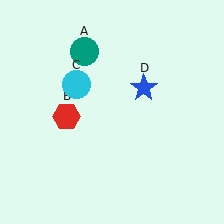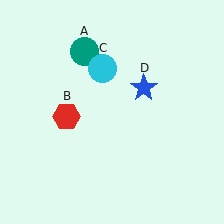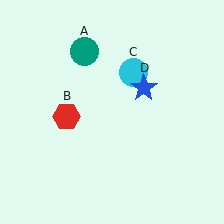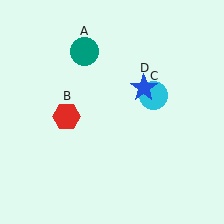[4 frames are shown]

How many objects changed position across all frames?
1 object changed position: cyan circle (object C).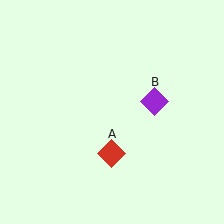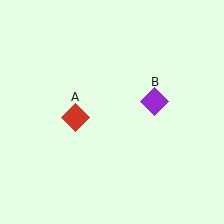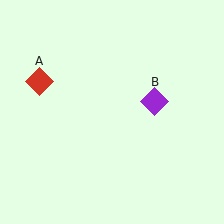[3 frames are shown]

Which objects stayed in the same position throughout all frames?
Purple diamond (object B) remained stationary.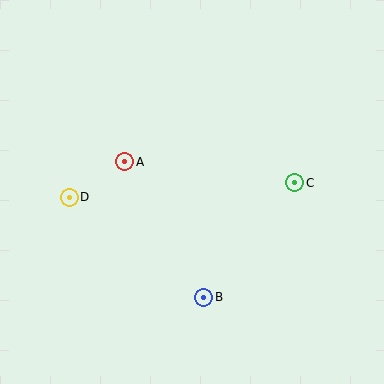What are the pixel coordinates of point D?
Point D is at (69, 197).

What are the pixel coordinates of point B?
Point B is at (204, 297).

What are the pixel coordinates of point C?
Point C is at (295, 183).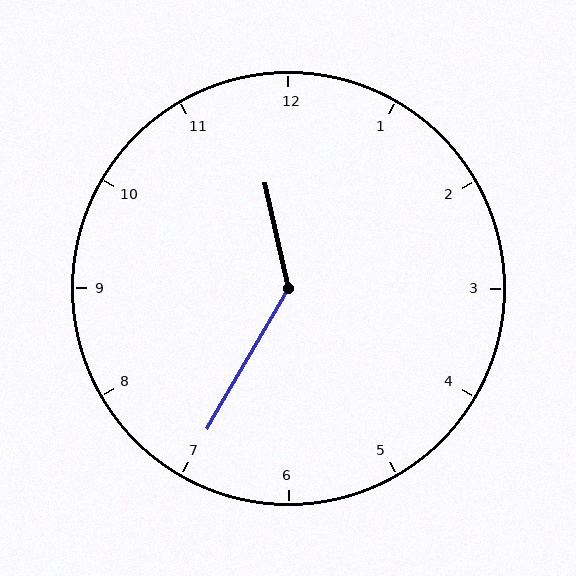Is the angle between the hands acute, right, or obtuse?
It is obtuse.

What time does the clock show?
11:35.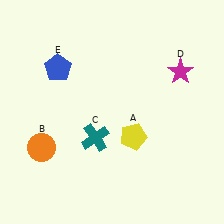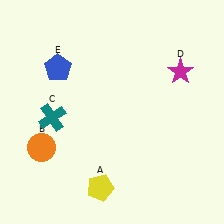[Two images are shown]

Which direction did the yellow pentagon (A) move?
The yellow pentagon (A) moved down.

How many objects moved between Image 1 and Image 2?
2 objects moved between the two images.